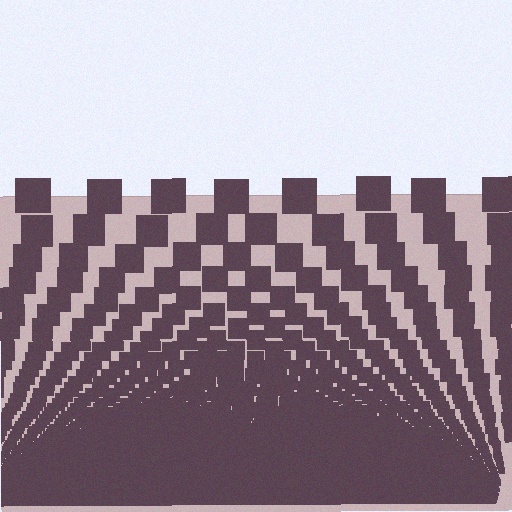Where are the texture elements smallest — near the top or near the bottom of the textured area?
Near the bottom.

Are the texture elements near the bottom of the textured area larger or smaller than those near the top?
Smaller. The gradient is inverted — elements near the bottom are smaller and denser.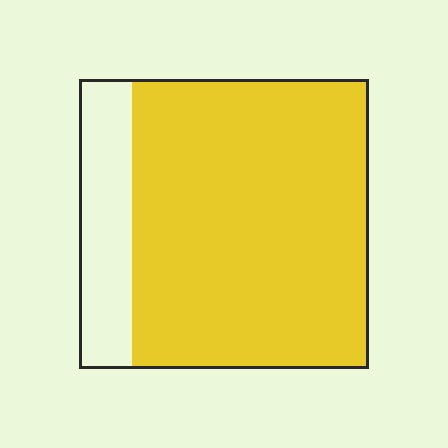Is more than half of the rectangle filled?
Yes.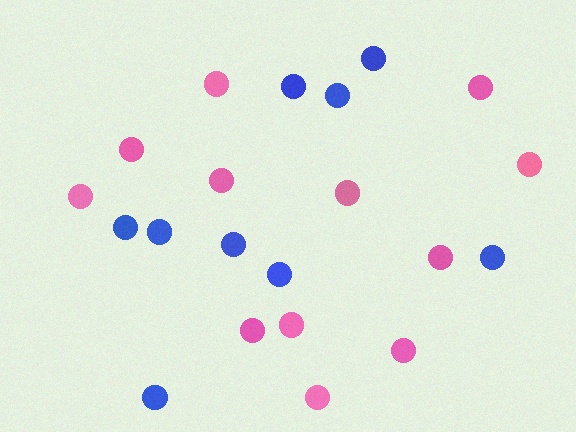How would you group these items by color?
There are 2 groups: one group of blue circles (9) and one group of pink circles (12).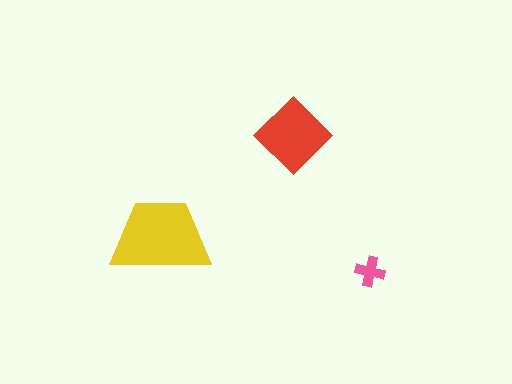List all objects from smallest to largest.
The pink cross, the red diamond, the yellow trapezoid.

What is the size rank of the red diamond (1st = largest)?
2nd.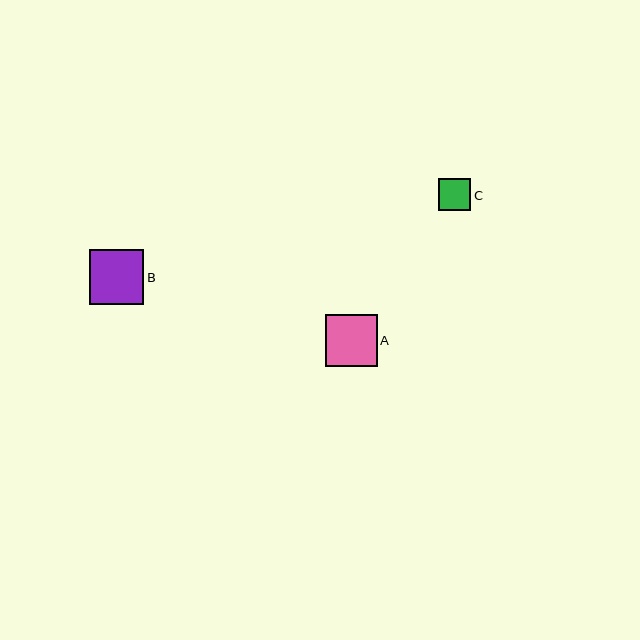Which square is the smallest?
Square C is the smallest with a size of approximately 32 pixels.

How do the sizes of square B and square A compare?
Square B and square A are approximately the same size.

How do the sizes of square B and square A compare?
Square B and square A are approximately the same size.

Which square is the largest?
Square B is the largest with a size of approximately 55 pixels.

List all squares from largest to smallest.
From largest to smallest: B, A, C.